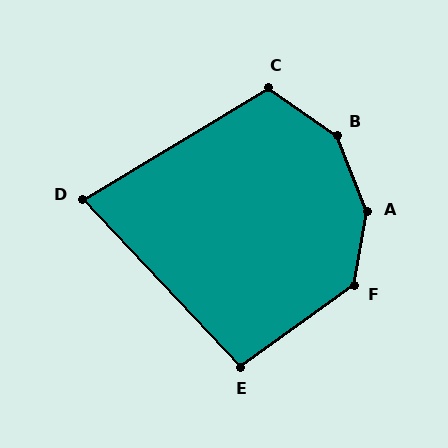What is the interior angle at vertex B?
Approximately 147 degrees (obtuse).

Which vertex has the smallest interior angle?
D, at approximately 78 degrees.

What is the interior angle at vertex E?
Approximately 98 degrees (obtuse).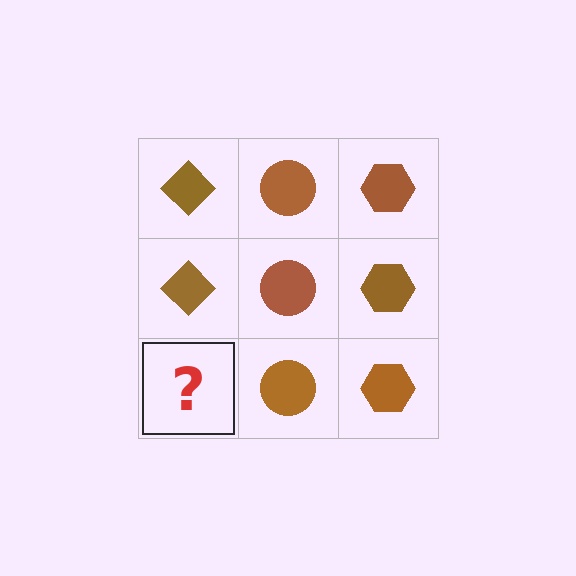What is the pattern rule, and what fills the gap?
The rule is that each column has a consistent shape. The gap should be filled with a brown diamond.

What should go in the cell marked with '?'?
The missing cell should contain a brown diamond.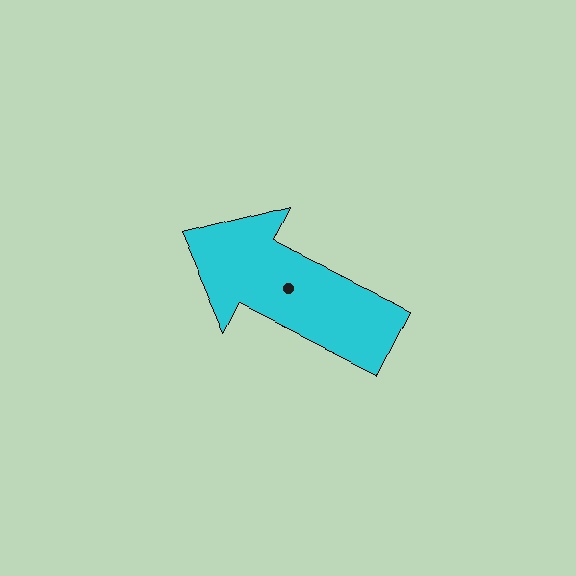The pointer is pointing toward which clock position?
Roughly 10 o'clock.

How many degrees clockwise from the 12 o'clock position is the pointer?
Approximately 296 degrees.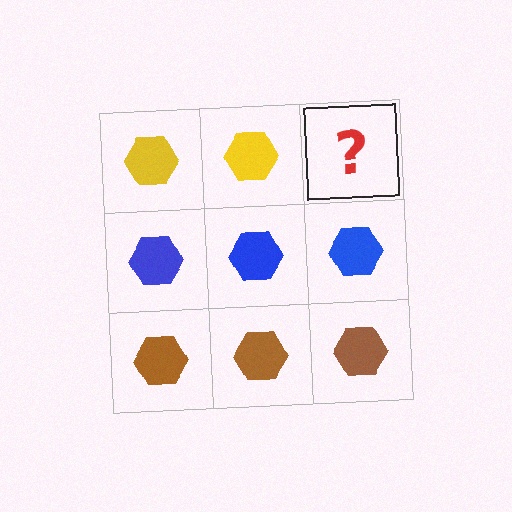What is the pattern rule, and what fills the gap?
The rule is that each row has a consistent color. The gap should be filled with a yellow hexagon.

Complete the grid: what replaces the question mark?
The question mark should be replaced with a yellow hexagon.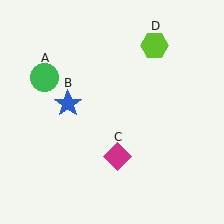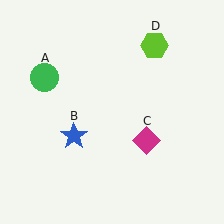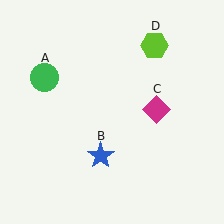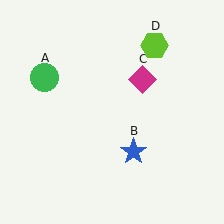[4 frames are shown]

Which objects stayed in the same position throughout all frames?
Green circle (object A) and lime hexagon (object D) remained stationary.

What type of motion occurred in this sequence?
The blue star (object B), magenta diamond (object C) rotated counterclockwise around the center of the scene.